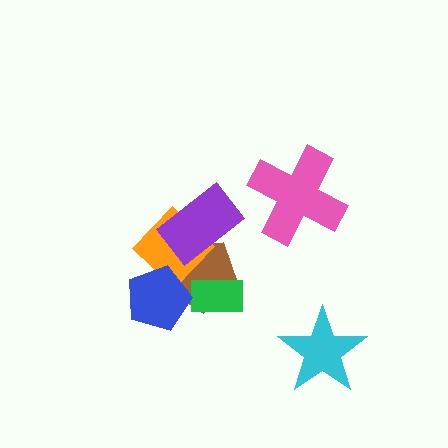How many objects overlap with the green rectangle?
1 object overlaps with the green rectangle.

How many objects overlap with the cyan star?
0 objects overlap with the cyan star.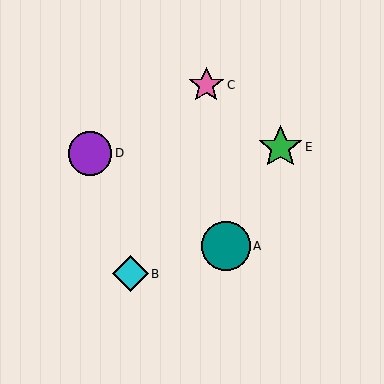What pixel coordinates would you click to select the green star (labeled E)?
Click at (280, 147) to select the green star E.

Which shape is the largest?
The teal circle (labeled A) is the largest.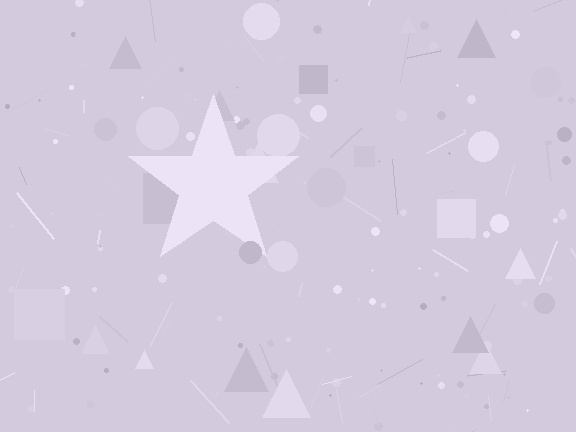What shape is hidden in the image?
A star is hidden in the image.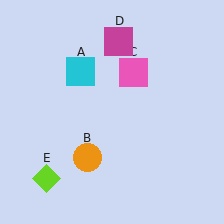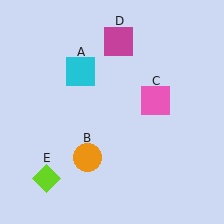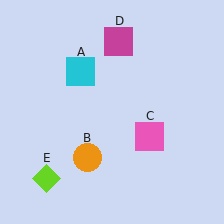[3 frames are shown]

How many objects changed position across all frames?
1 object changed position: pink square (object C).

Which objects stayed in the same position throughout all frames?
Cyan square (object A) and orange circle (object B) and magenta square (object D) and lime diamond (object E) remained stationary.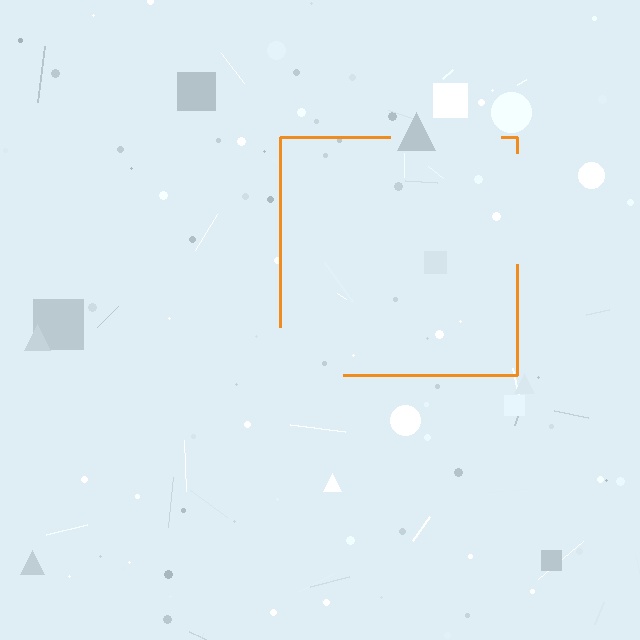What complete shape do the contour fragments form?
The contour fragments form a square.